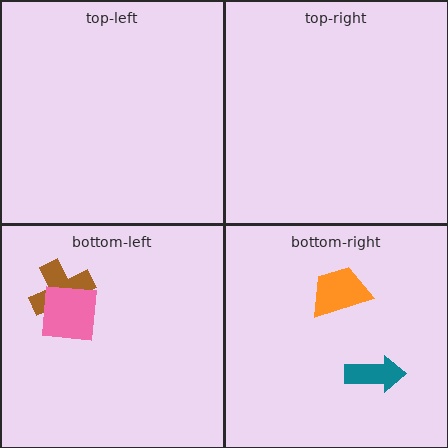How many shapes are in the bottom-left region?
2.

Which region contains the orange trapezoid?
The bottom-right region.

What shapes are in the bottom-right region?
The teal arrow, the orange trapezoid.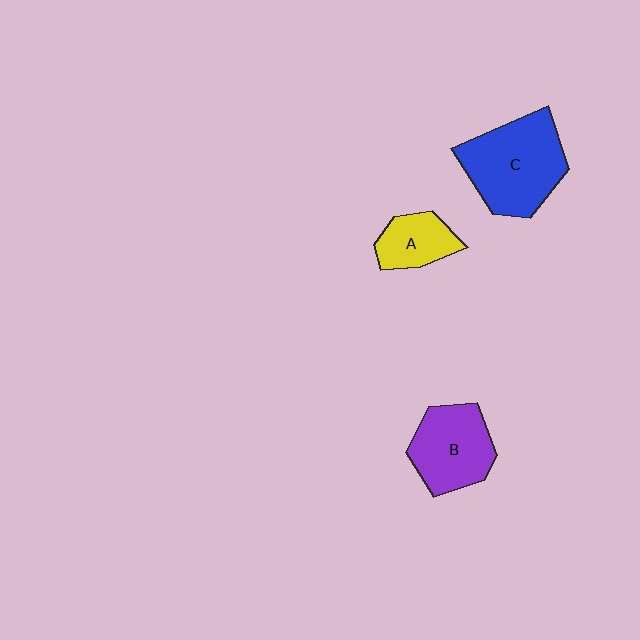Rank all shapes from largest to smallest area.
From largest to smallest: C (blue), B (purple), A (yellow).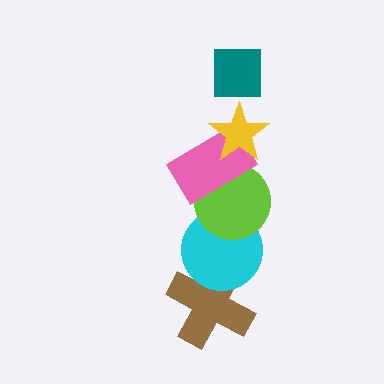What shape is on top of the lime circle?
The pink rectangle is on top of the lime circle.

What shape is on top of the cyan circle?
The lime circle is on top of the cyan circle.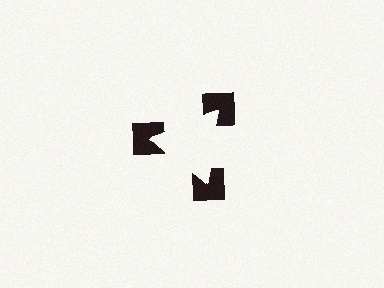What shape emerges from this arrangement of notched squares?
An illusory triangle — its edges are inferred from the aligned wedge cuts in the notched squares, not physically drawn.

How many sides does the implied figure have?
3 sides.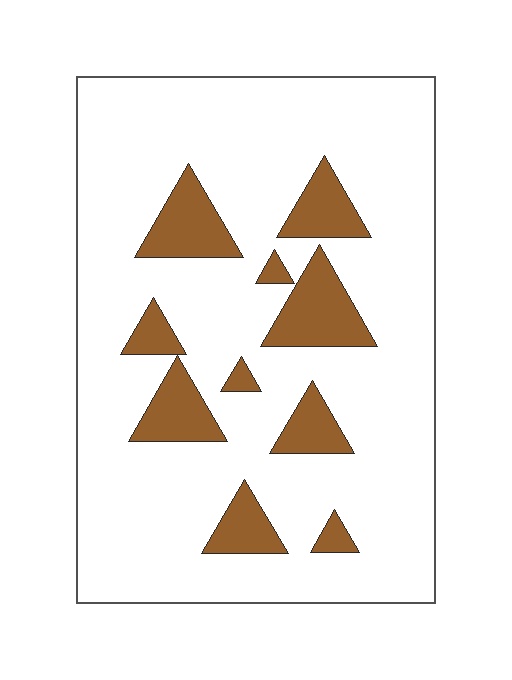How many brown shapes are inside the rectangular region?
10.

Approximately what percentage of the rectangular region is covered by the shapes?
Approximately 15%.